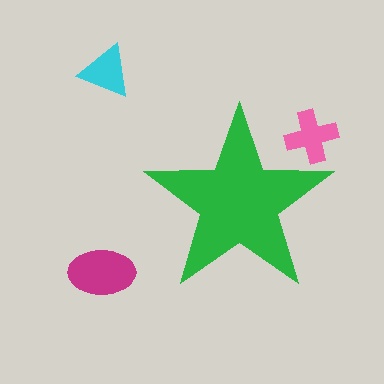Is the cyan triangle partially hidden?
No, the cyan triangle is fully visible.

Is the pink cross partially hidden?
Yes, the pink cross is partially hidden behind the green star.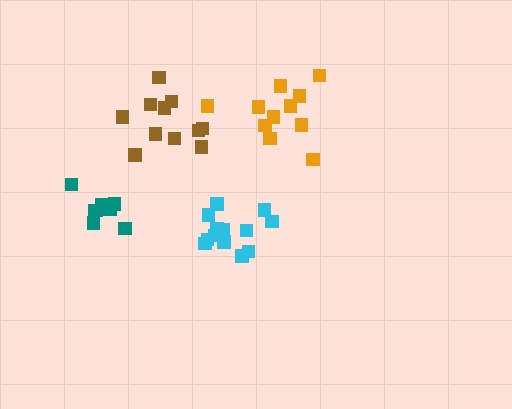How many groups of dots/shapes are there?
There are 4 groups.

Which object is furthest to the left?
The teal cluster is leftmost.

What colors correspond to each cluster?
The clusters are colored: teal, orange, brown, cyan.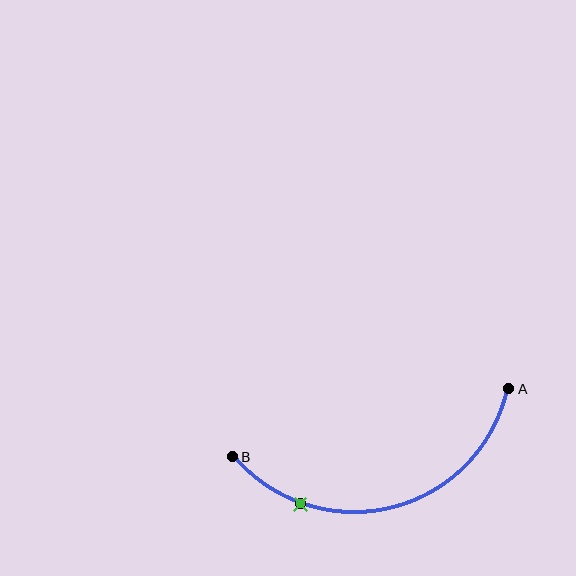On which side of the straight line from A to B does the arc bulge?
The arc bulges below the straight line connecting A and B.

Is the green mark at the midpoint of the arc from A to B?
No. The green mark lies on the arc but is closer to endpoint B. The arc midpoint would be at the point on the curve equidistant along the arc from both A and B.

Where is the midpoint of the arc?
The arc midpoint is the point on the curve farthest from the straight line joining A and B. It sits below that line.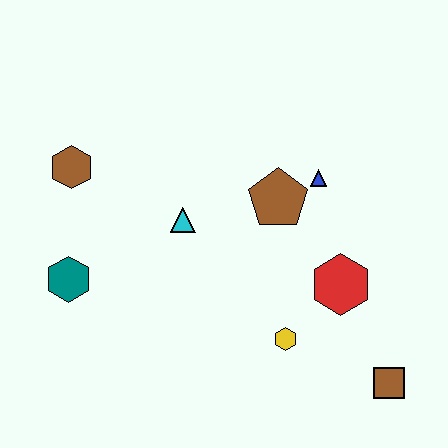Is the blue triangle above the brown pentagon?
Yes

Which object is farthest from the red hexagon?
The brown hexagon is farthest from the red hexagon.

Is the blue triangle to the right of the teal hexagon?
Yes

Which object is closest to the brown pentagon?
The blue triangle is closest to the brown pentagon.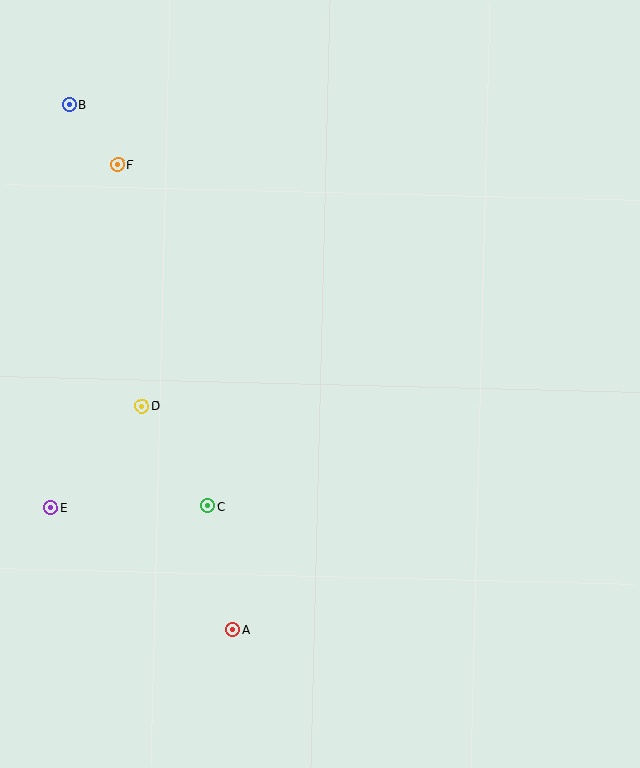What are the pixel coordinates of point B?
Point B is at (69, 104).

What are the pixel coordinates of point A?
Point A is at (233, 630).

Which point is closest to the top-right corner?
Point F is closest to the top-right corner.